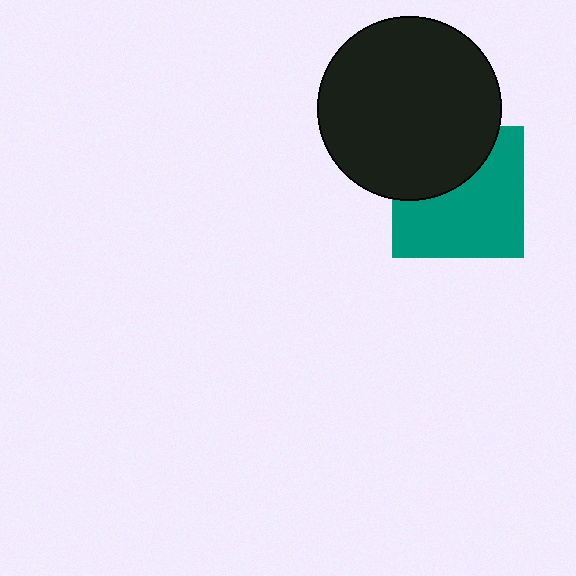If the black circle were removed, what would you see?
You would see the complete teal square.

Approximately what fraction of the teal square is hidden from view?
Roughly 37% of the teal square is hidden behind the black circle.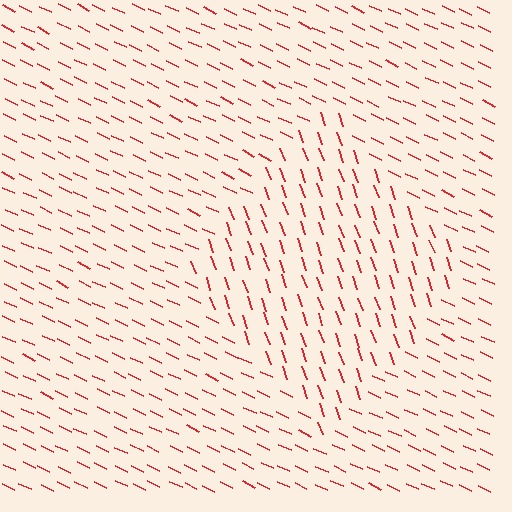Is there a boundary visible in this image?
Yes, there is a texture boundary formed by a change in line orientation.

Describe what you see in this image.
The image is filled with small red line segments. A diamond region in the image has lines oriented differently from the surrounding lines, creating a visible texture boundary.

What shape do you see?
I see a diamond.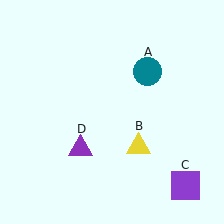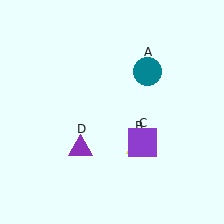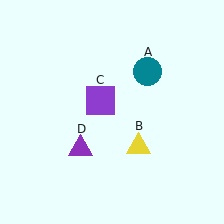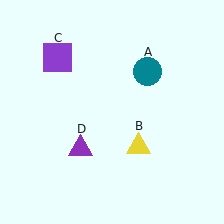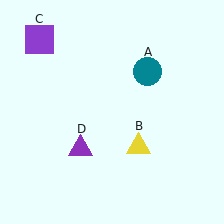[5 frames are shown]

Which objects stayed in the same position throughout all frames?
Teal circle (object A) and yellow triangle (object B) and purple triangle (object D) remained stationary.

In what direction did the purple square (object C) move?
The purple square (object C) moved up and to the left.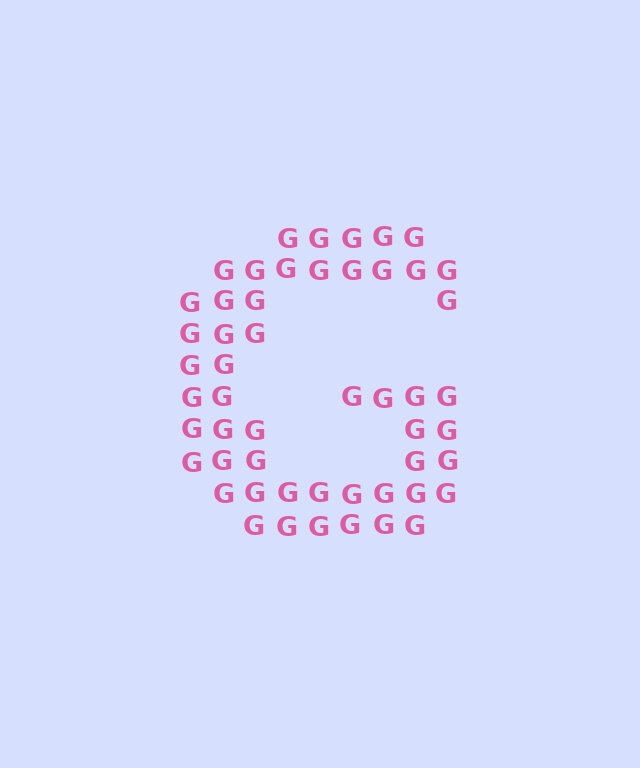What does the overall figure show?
The overall figure shows the letter G.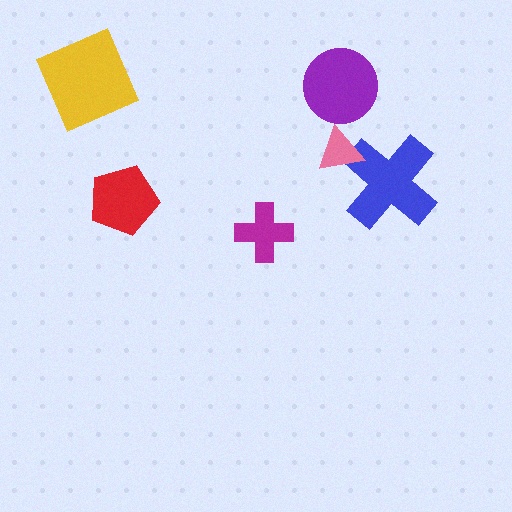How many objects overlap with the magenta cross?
0 objects overlap with the magenta cross.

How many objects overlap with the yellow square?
0 objects overlap with the yellow square.